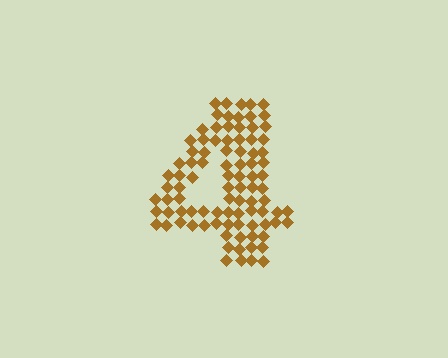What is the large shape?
The large shape is the digit 4.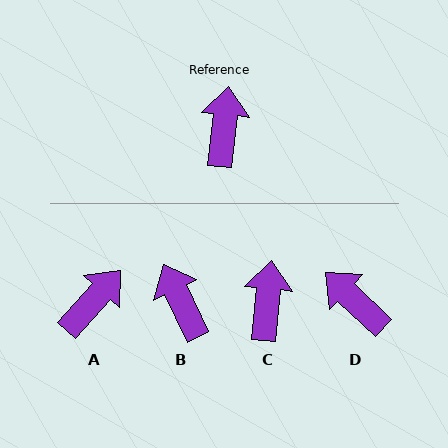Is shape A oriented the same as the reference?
No, it is off by about 36 degrees.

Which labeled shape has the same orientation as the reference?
C.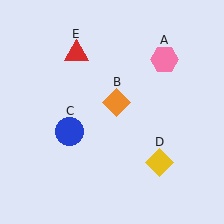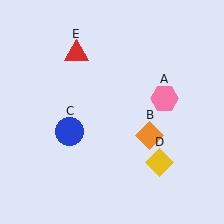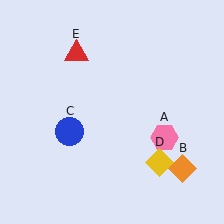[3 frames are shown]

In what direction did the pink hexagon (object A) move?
The pink hexagon (object A) moved down.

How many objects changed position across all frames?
2 objects changed position: pink hexagon (object A), orange diamond (object B).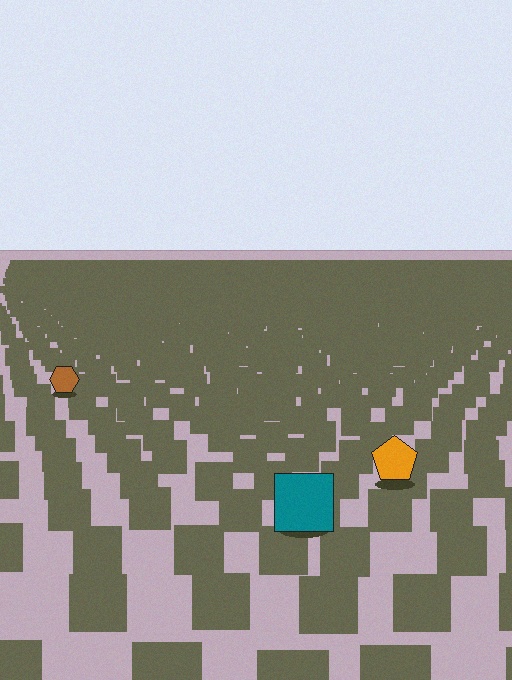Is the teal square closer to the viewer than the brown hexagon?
Yes. The teal square is closer — you can tell from the texture gradient: the ground texture is coarser near it.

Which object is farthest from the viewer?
The brown hexagon is farthest from the viewer. It appears smaller and the ground texture around it is denser.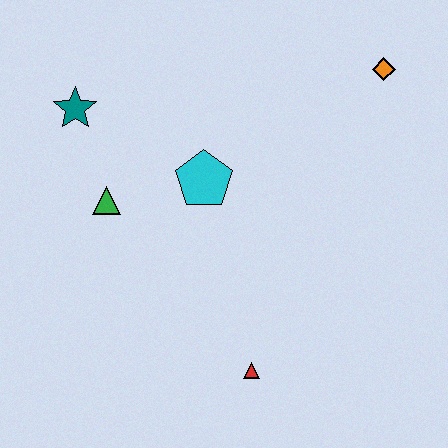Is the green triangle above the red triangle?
Yes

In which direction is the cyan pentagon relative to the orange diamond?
The cyan pentagon is to the left of the orange diamond.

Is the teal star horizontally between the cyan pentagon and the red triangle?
No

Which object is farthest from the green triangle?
The orange diamond is farthest from the green triangle.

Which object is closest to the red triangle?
The cyan pentagon is closest to the red triangle.